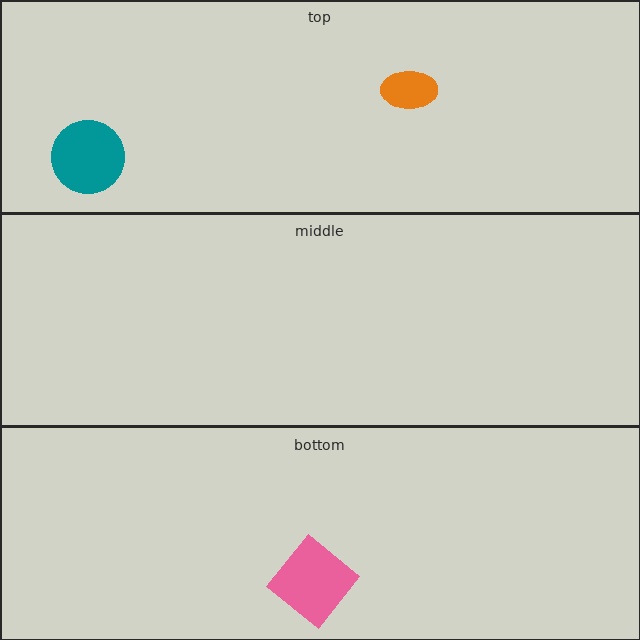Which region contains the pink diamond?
The bottom region.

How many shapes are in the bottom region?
1.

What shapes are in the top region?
The teal circle, the orange ellipse.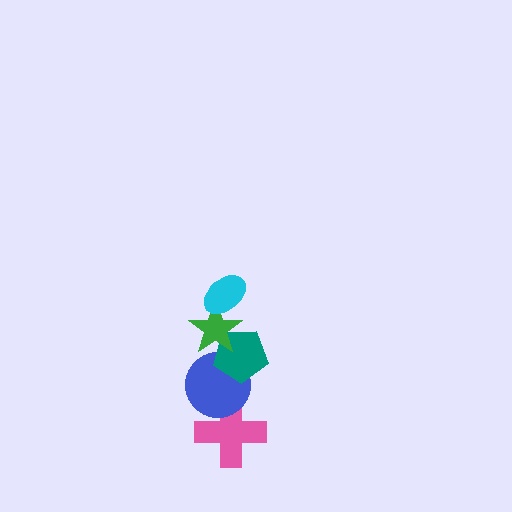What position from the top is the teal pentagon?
The teal pentagon is 3rd from the top.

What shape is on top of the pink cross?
The blue circle is on top of the pink cross.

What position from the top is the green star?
The green star is 2nd from the top.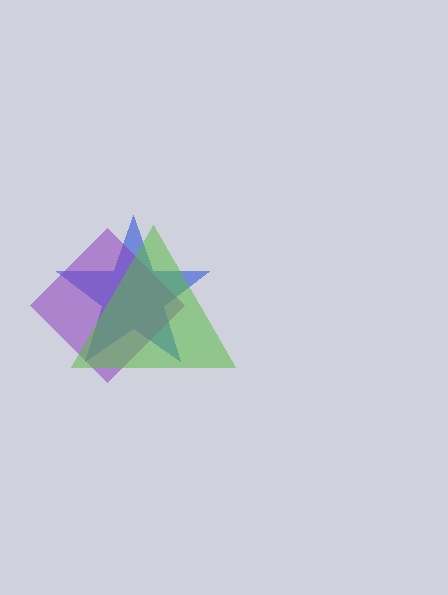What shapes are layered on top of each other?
The layered shapes are: a blue star, a purple diamond, a lime triangle.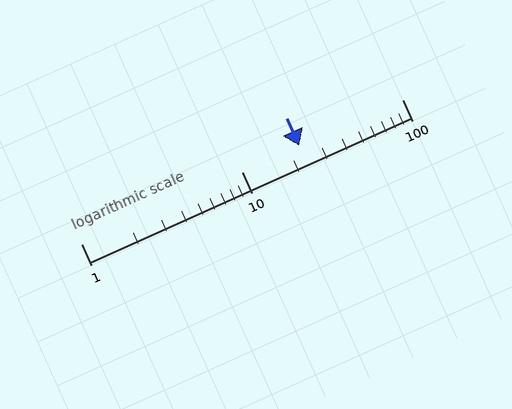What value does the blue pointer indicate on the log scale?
The pointer indicates approximately 23.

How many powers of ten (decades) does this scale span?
The scale spans 2 decades, from 1 to 100.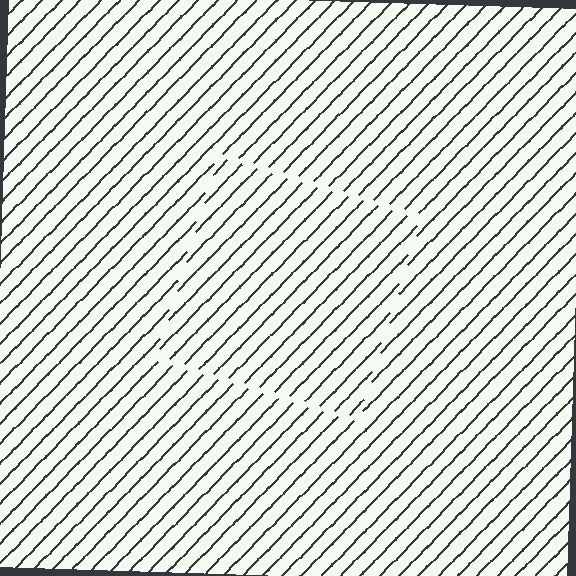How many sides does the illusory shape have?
4 sides — the line-ends trace a square.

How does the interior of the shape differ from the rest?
The interior of the shape contains the same grating, shifted by half a period — the contour is defined by the phase discontinuity where line-ends from the inner and outer gratings abut.